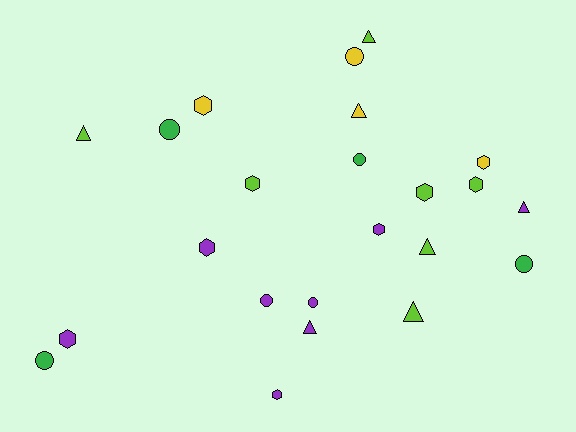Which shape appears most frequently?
Hexagon, with 9 objects.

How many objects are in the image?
There are 23 objects.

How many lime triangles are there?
There are 4 lime triangles.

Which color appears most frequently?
Purple, with 8 objects.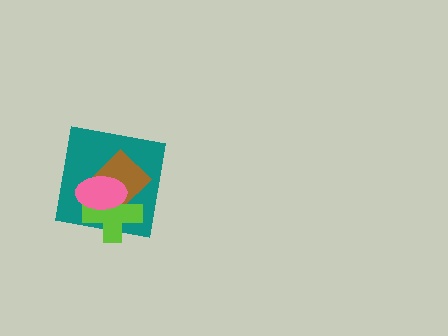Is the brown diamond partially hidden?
Yes, it is partially covered by another shape.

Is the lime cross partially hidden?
Yes, it is partially covered by another shape.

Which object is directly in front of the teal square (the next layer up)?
The brown diamond is directly in front of the teal square.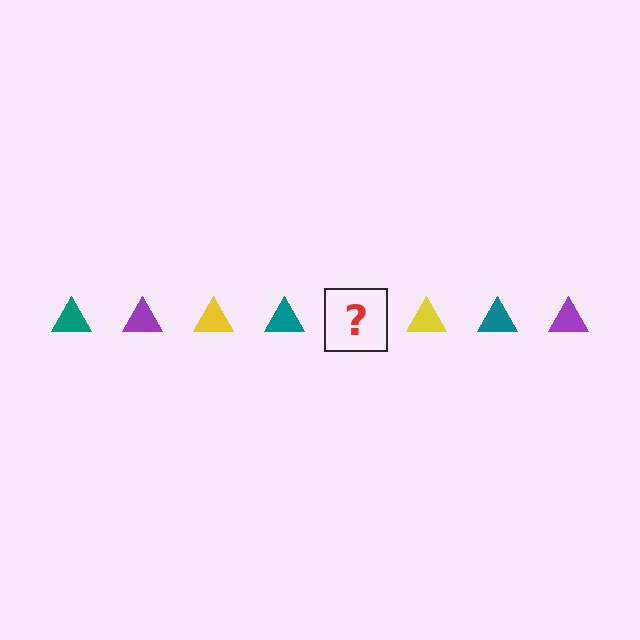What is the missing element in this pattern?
The missing element is a purple triangle.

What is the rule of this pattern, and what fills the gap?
The rule is that the pattern cycles through teal, purple, yellow triangles. The gap should be filled with a purple triangle.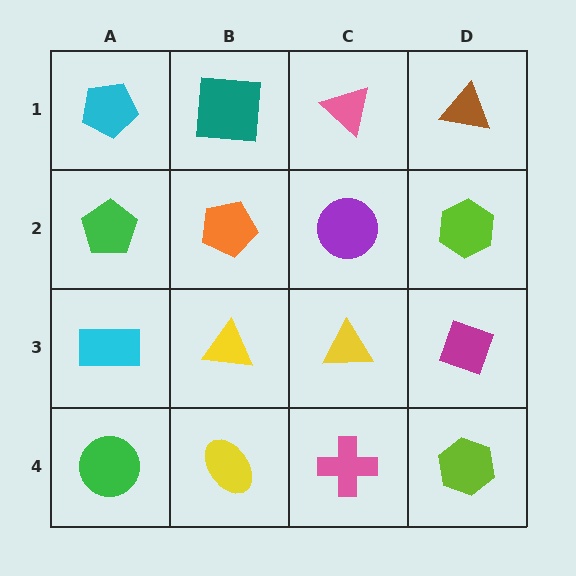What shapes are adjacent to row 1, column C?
A purple circle (row 2, column C), a teal square (row 1, column B), a brown triangle (row 1, column D).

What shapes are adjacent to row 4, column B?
A yellow triangle (row 3, column B), a green circle (row 4, column A), a pink cross (row 4, column C).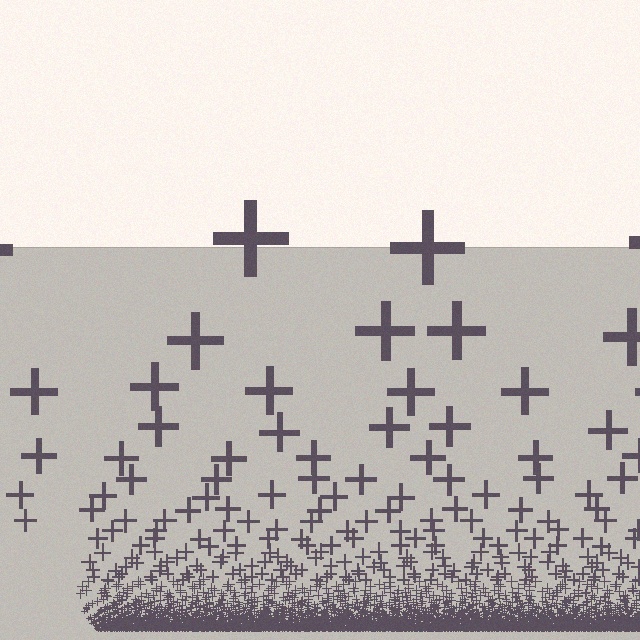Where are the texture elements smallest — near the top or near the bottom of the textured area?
Near the bottom.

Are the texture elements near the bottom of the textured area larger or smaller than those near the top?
Smaller. The gradient is inverted — elements near the bottom are smaller and denser.